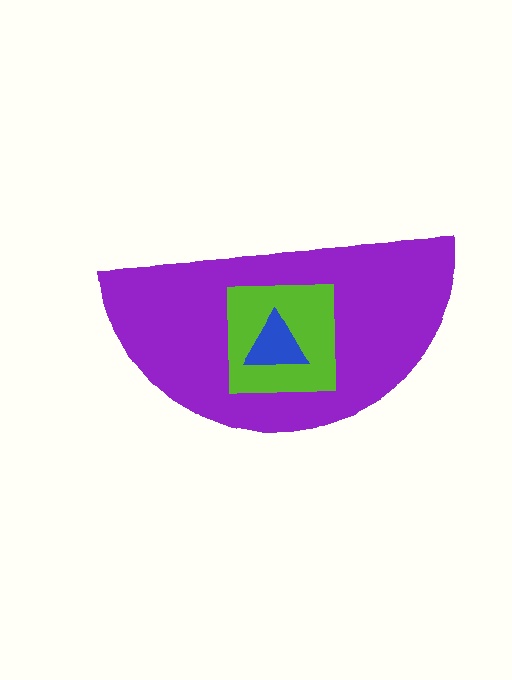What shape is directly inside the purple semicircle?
The lime square.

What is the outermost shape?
The purple semicircle.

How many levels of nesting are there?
3.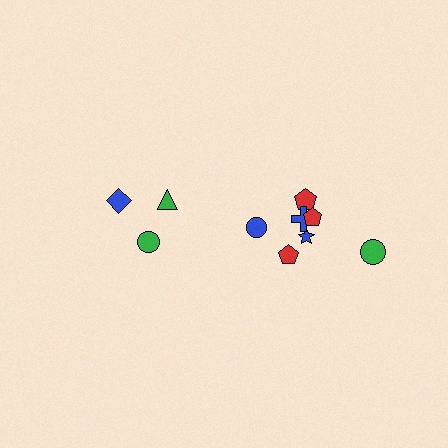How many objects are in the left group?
There are 3 objects.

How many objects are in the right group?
There are 7 objects.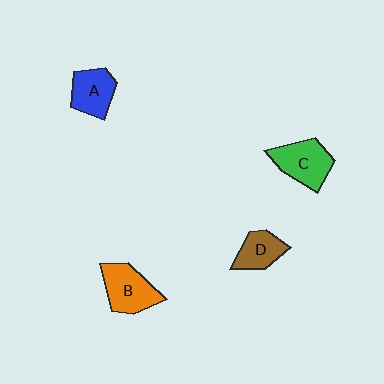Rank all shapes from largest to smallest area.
From largest to smallest: B (orange), C (green), A (blue), D (brown).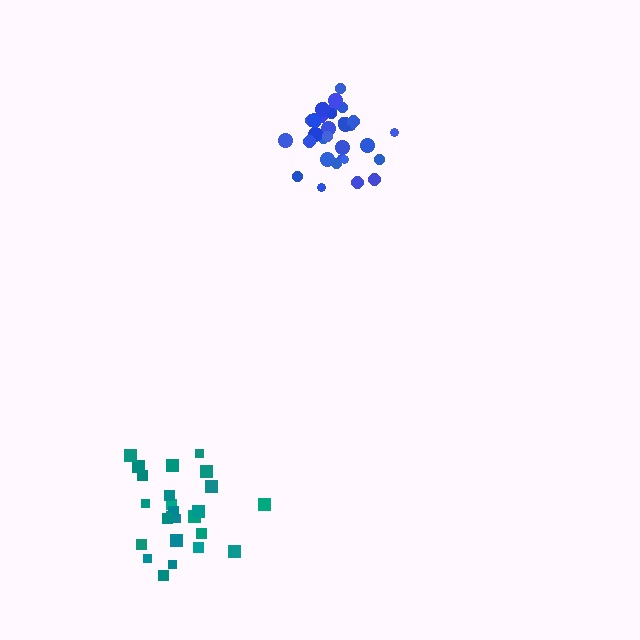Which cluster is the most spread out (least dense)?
Teal.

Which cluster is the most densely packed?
Blue.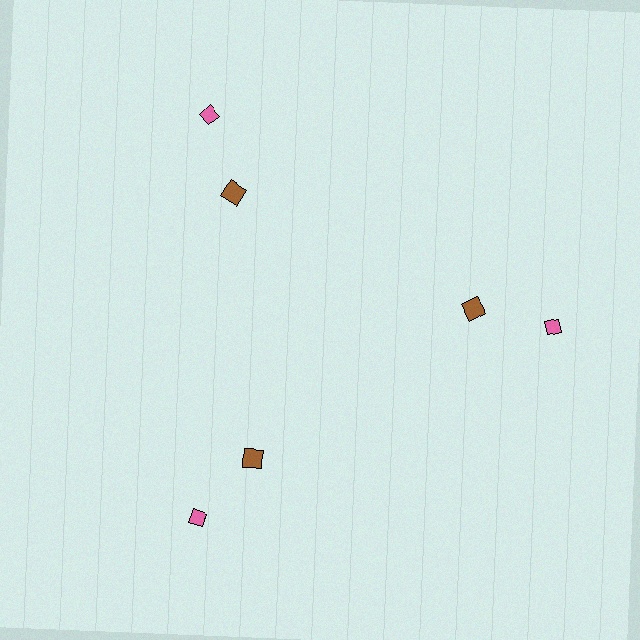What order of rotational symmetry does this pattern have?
This pattern has 3-fold rotational symmetry.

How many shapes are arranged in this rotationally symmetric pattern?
There are 6 shapes, arranged in 3 groups of 2.